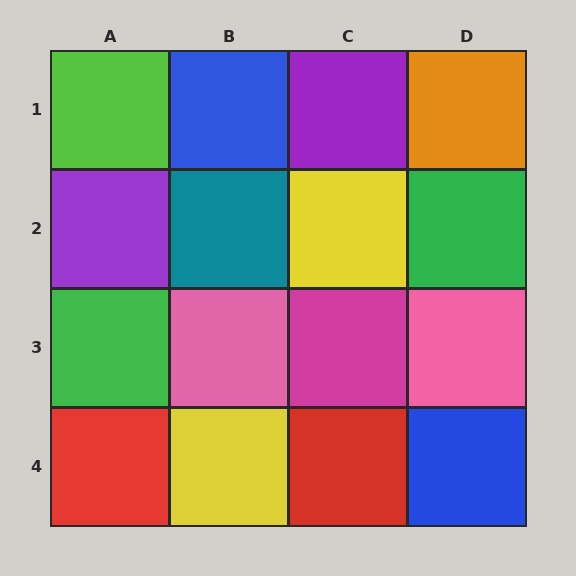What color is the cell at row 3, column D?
Pink.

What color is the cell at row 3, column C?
Magenta.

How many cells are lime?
1 cell is lime.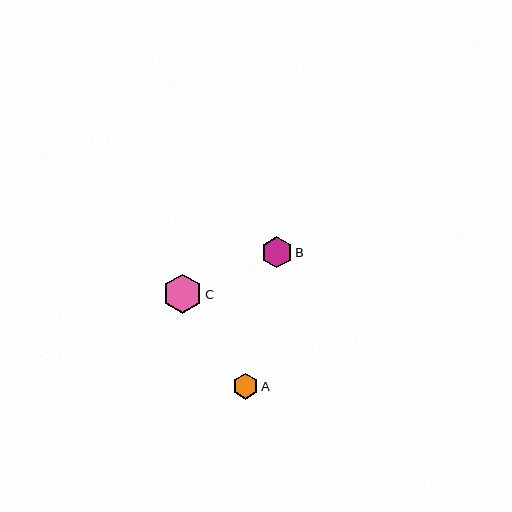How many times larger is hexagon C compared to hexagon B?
Hexagon C is approximately 1.3 times the size of hexagon B.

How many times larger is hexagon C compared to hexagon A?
Hexagon C is approximately 1.5 times the size of hexagon A.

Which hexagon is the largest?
Hexagon C is the largest with a size of approximately 39 pixels.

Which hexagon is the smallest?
Hexagon A is the smallest with a size of approximately 26 pixels.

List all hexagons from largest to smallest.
From largest to smallest: C, B, A.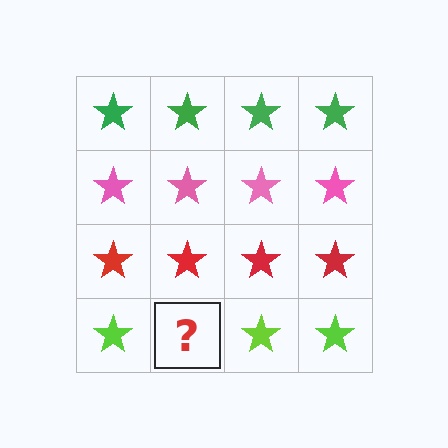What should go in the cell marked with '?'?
The missing cell should contain a lime star.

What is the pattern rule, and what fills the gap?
The rule is that each row has a consistent color. The gap should be filled with a lime star.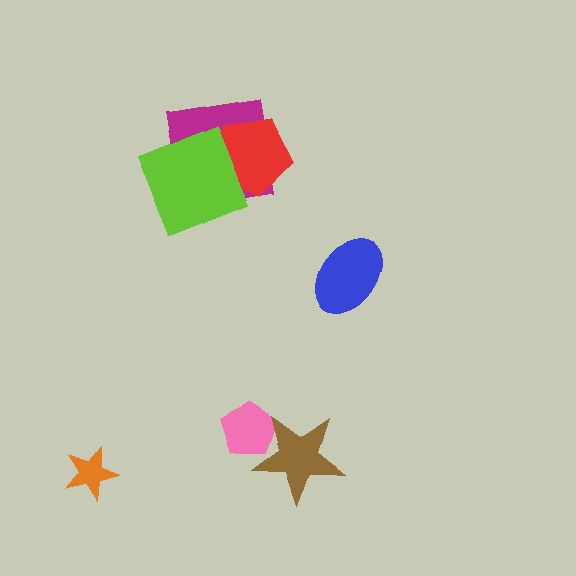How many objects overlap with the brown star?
1 object overlaps with the brown star.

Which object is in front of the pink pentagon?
The brown star is in front of the pink pentagon.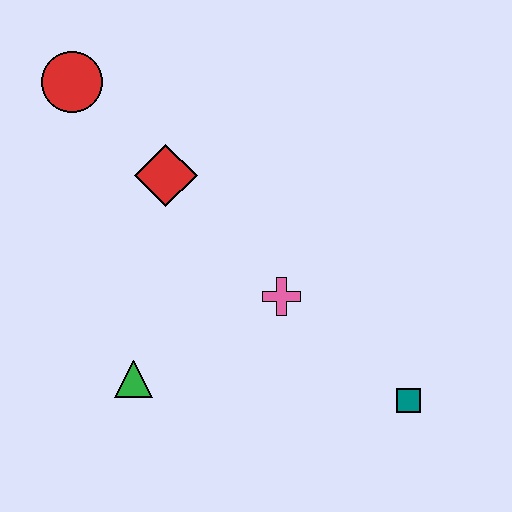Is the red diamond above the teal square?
Yes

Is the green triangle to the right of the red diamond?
No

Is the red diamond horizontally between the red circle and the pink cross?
Yes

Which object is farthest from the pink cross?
The red circle is farthest from the pink cross.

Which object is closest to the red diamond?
The red circle is closest to the red diamond.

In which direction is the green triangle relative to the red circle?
The green triangle is below the red circle.